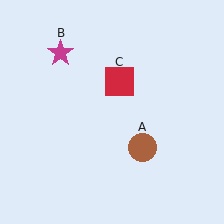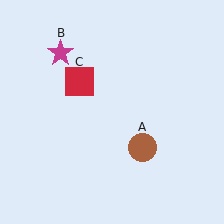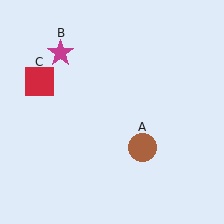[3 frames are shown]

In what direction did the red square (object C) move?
The red square (object C) moved left.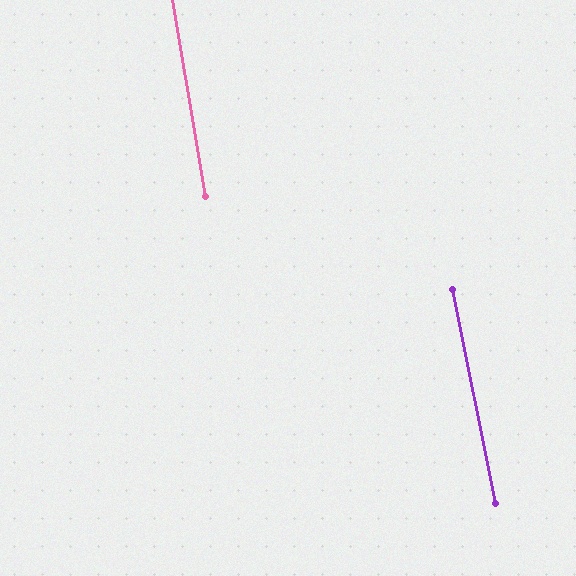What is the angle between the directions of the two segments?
Approximately 2 degrees.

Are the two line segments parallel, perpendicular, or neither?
Parallel — their directions differ by only 1.8°.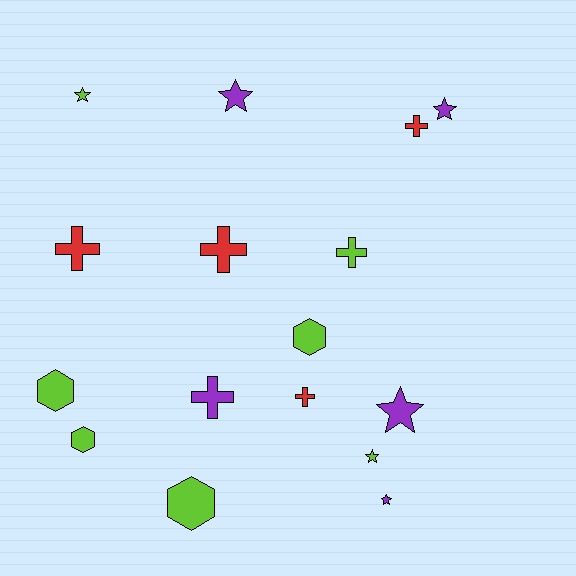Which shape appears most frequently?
Star, with 6 objects.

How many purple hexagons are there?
There are no purple hexagons.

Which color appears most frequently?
Lime, with 7 objects.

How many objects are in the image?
There are 16 objects.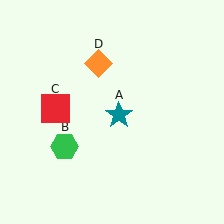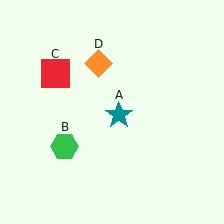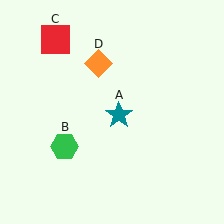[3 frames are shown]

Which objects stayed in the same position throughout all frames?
Teal star (object A) and green hexagon (object B) and orange diamond (object D) remained stationary.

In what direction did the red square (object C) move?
The red square (object C) moved up.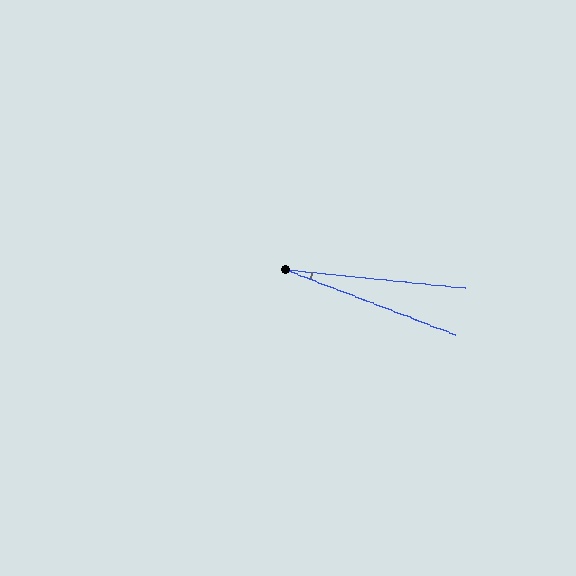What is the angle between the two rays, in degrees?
Approximately 15 degrees.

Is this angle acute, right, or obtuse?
It is acute.